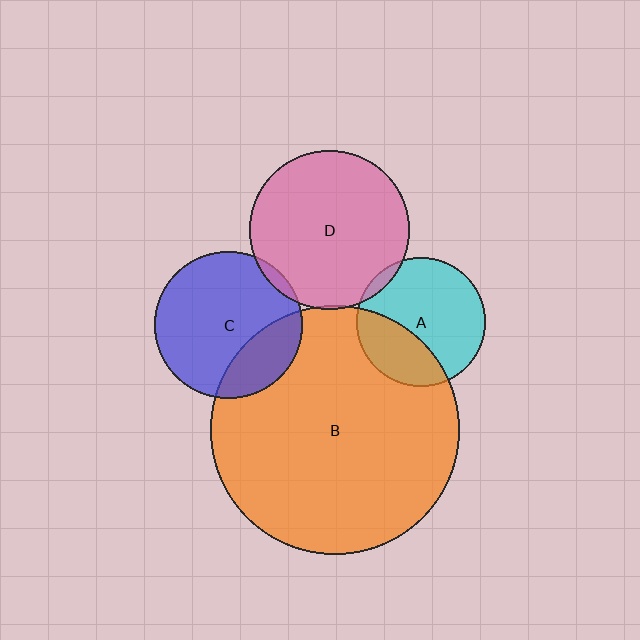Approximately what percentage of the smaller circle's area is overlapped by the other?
Approximately 5%.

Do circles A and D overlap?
Yes.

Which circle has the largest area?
Circle B (orange).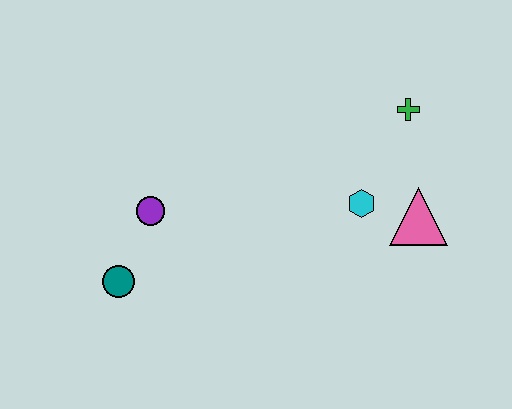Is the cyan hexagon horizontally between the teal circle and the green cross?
Yes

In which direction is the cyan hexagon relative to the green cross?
The cyan hexagon is below the green cross.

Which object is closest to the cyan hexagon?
The pink triangle is closest to the cyan hexagon.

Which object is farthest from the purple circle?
The green cross is farthest from the purple circle.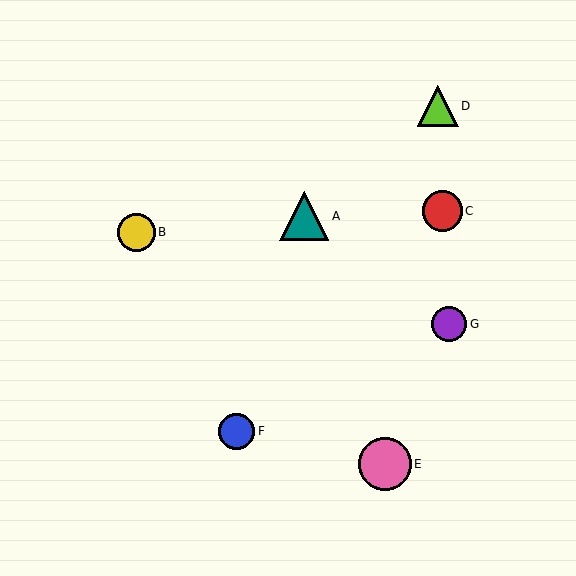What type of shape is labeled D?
Shape D is a lime triangle.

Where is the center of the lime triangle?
The center of the lime triangle is at (438, 106).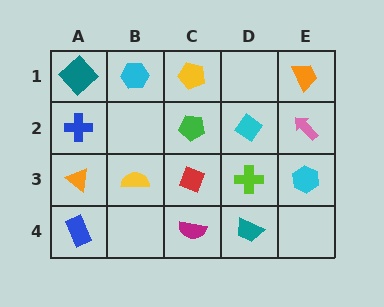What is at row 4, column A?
A blue rectangle.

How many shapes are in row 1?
4 shapes.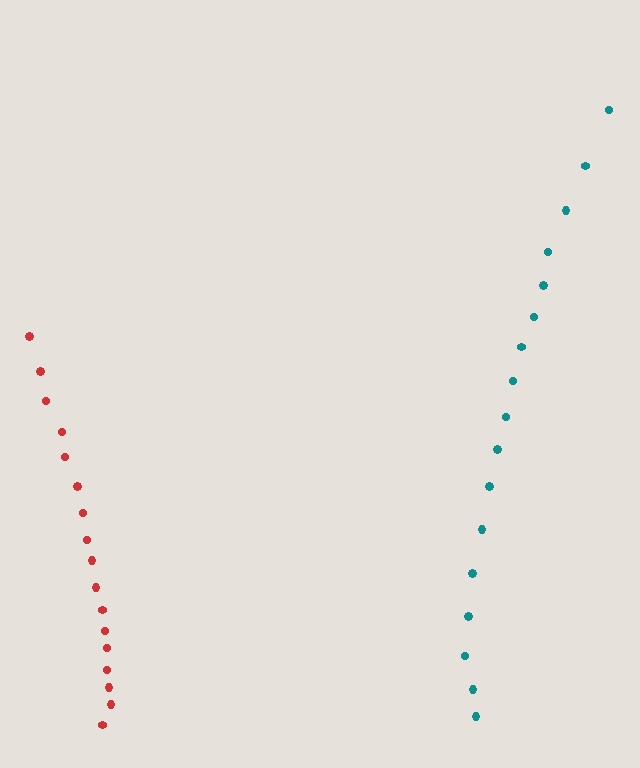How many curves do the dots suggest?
There are 2 distinct paths.